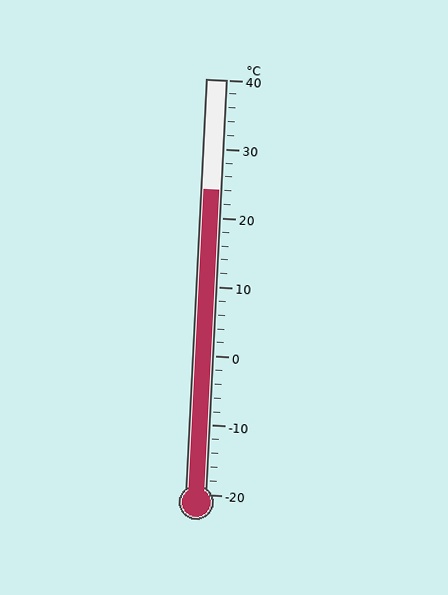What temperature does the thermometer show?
The thermometer shows approximately 24°C.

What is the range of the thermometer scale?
The thermometer scale ranges from -20°C to 40°C.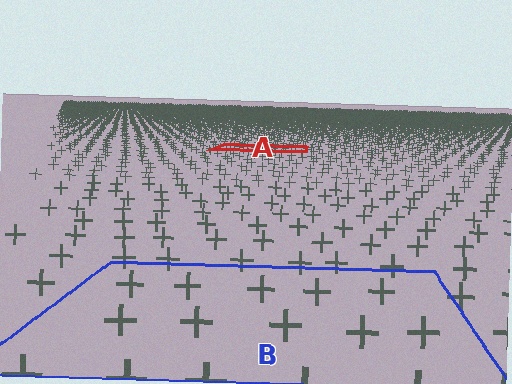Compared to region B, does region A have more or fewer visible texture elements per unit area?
Region A has more texture elements per unit area — they are packed more densely because it is farther away.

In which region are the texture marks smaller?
The texture marks are smaller in region A, because it is farther away.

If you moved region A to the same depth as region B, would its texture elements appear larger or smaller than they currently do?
They would appear larger. At a closer depth, the same texture elements are projected at a bigger on-screen size.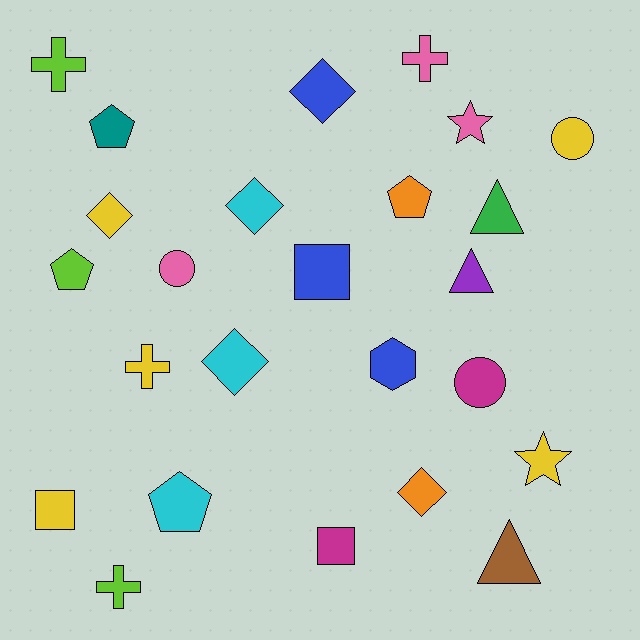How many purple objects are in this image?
There is 1 purple object.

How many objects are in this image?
There are 25 objects.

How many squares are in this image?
There are 3 squares.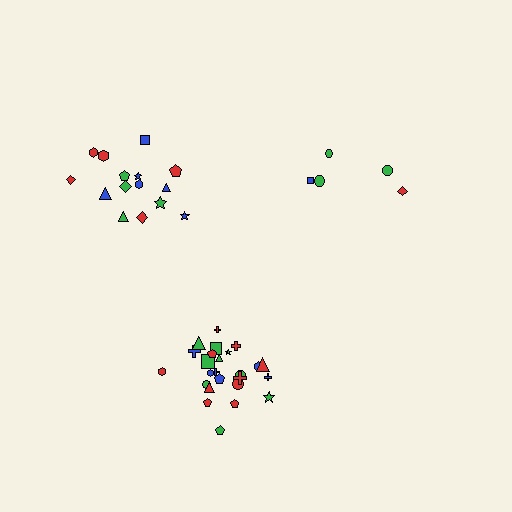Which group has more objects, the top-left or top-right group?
The top-left group.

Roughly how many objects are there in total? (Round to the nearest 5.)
Roughly 45 objects in total.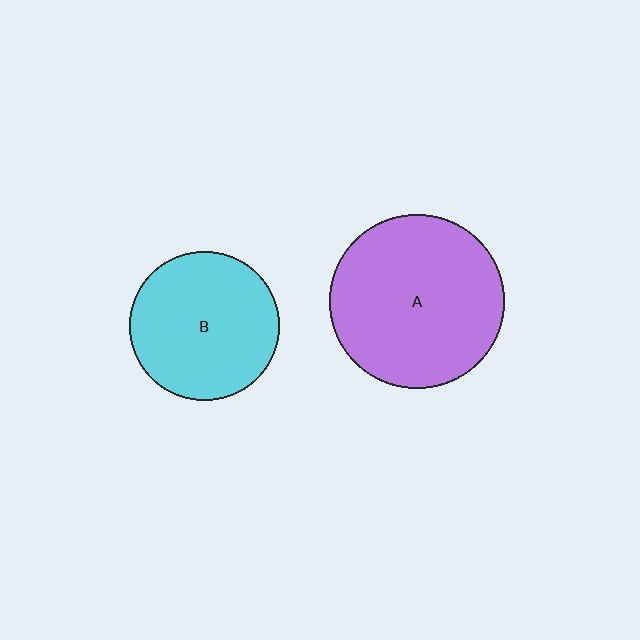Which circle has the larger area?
Circle A (purple).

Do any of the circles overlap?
No, none of the circles overlap.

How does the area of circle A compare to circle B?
Approximately 1.4 times.